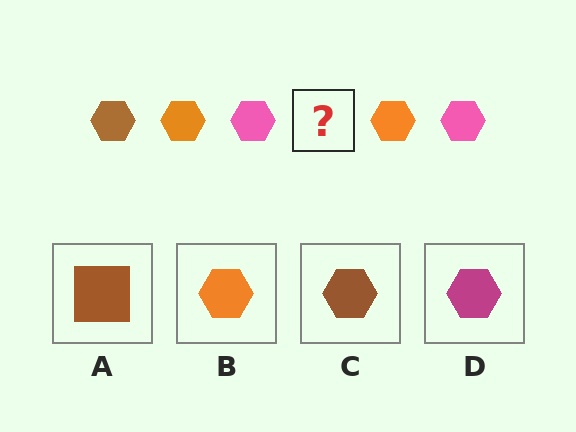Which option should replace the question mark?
Option C.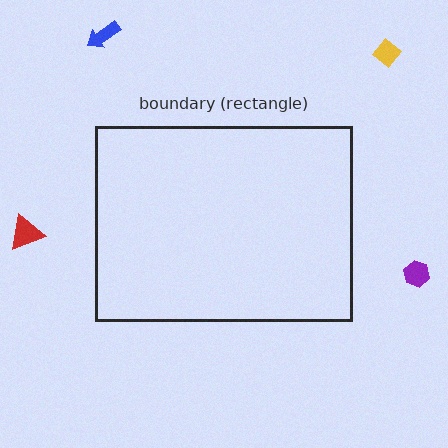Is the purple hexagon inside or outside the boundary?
Outside.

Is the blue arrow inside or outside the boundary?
Outside.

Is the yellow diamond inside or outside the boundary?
Outside.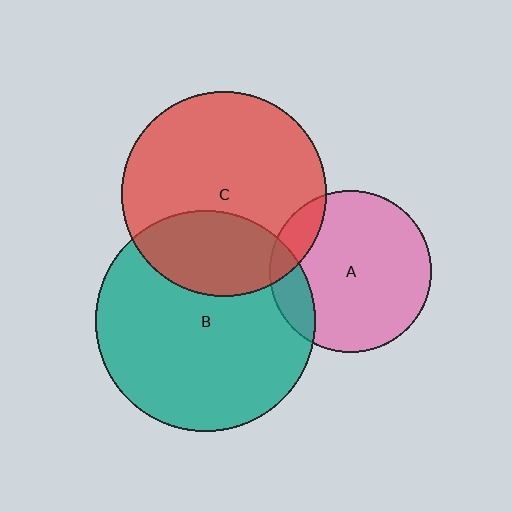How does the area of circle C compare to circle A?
Approximately 1.6 times.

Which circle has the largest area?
Circle B (teal).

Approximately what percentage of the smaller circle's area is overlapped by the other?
Approximately 30%.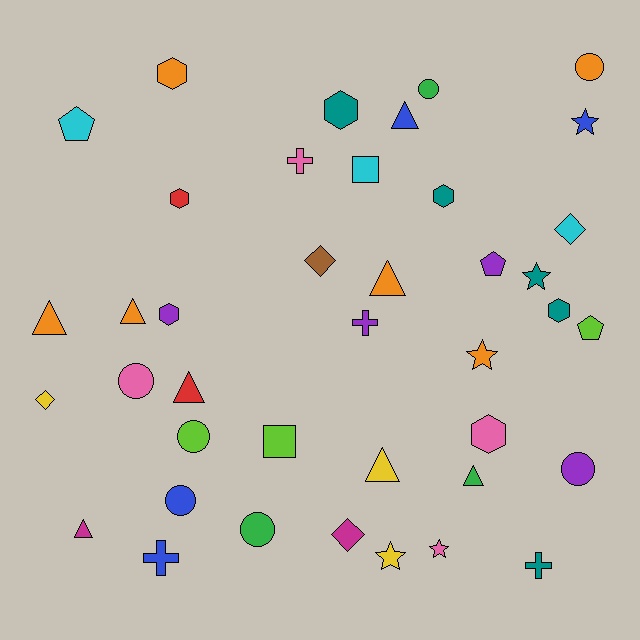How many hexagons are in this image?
There are 7 hexagons.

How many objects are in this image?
There are 40 objects.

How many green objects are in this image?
There are 3 green objects.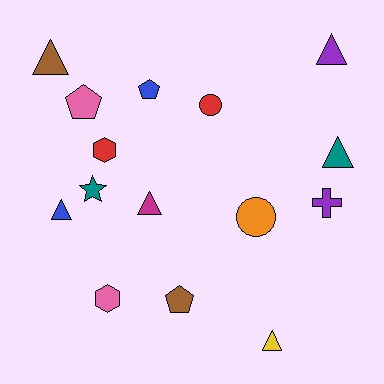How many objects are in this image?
There are 15 objects.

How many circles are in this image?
There are 2 circles.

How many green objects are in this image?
There are no green objects.